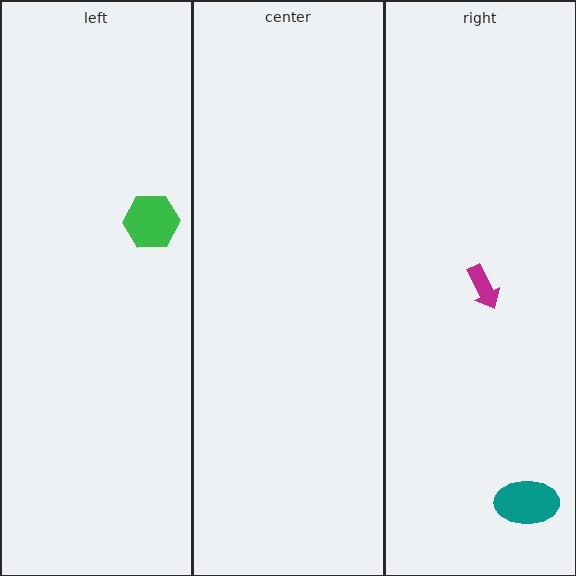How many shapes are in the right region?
2.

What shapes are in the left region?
The green hexagon.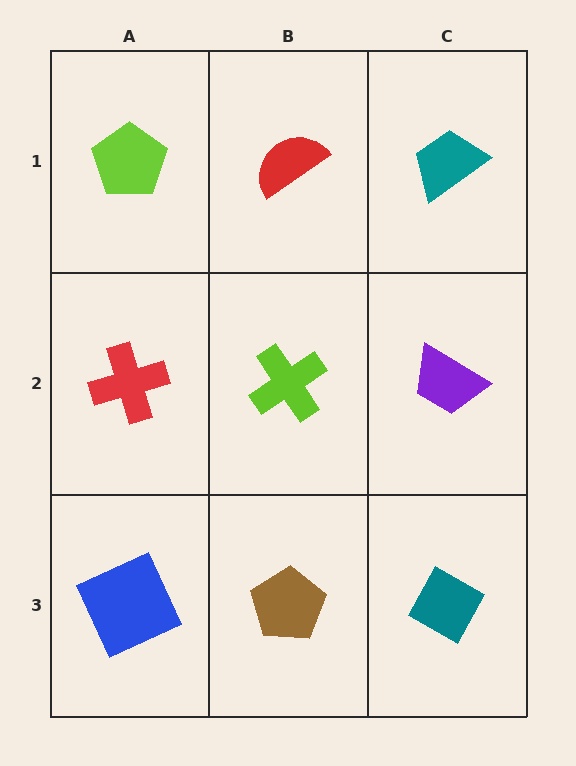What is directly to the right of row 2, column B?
A purple trapezoid.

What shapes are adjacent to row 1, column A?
A red cross (row 2, column A), a red semicircle (row 1, column B).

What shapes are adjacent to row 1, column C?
A purple trapezoid (row 2, column C), a red semicircle (row 1, column B).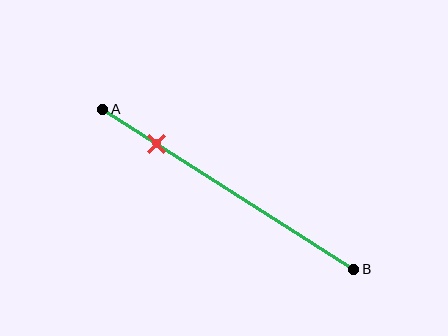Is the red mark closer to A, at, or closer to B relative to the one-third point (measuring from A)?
The red mark is closer to point A than the one-third point of segment AB.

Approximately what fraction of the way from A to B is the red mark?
The red mark is approximately 20% of the way from A to B.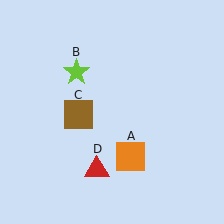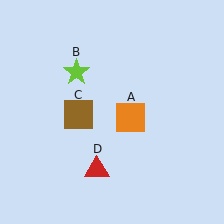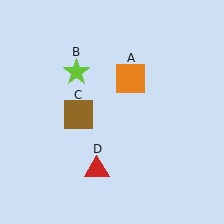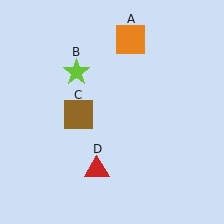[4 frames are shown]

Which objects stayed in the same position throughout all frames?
Lime star (object B) and brown square (object C) and red triangle (object D) remained stationary.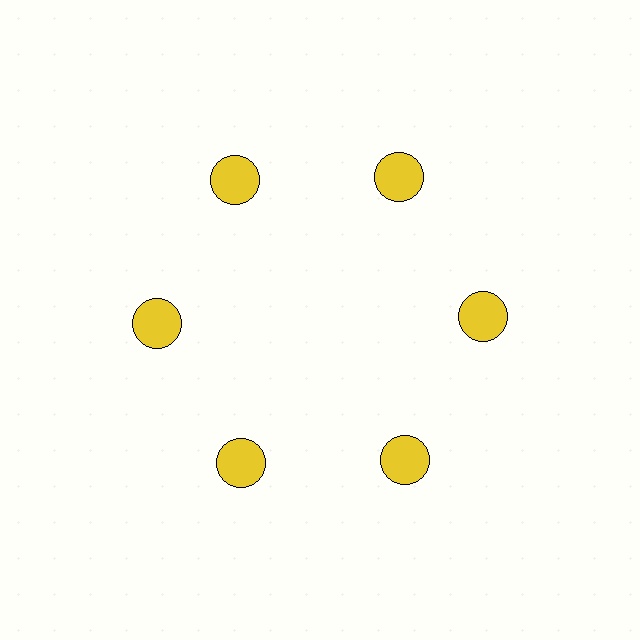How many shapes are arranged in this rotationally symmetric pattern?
There are 6 shapes, arranged in 6 groups of 1.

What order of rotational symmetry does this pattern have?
This pattern has 6-fold rotational symmetry.